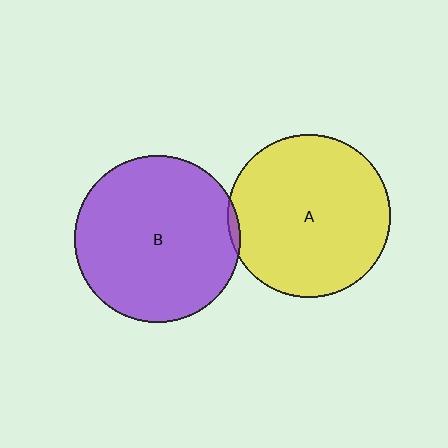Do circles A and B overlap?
Yes.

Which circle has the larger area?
Circle B (purple).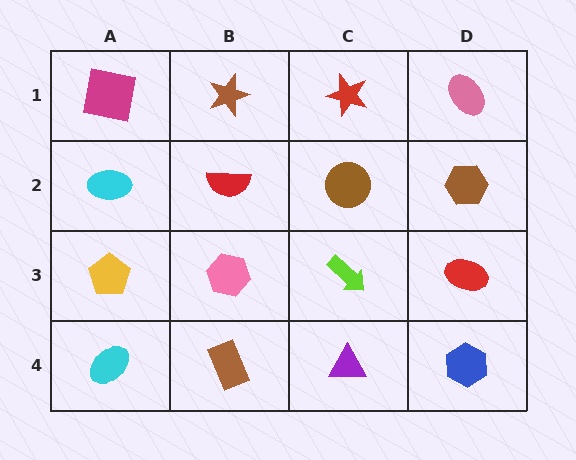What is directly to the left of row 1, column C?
A brown star.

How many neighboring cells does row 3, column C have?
4.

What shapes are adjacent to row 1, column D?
A brown hexagon (row 2, column D), a red star (row 1, column C).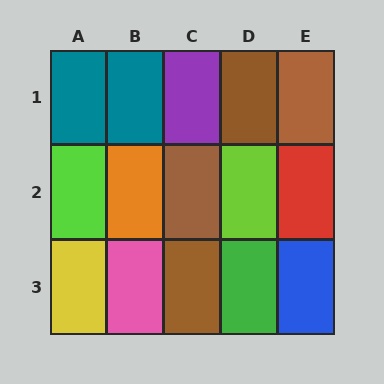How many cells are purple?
1 cell is purple.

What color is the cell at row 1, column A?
Teal.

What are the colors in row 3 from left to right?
Yellow, pink, brown, green, blue.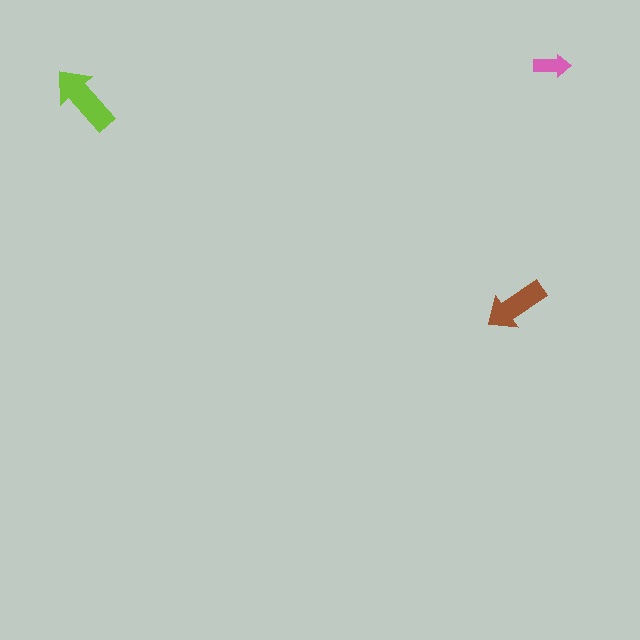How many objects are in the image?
There are 3 objects in the image.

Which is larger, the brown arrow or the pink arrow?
The brown one.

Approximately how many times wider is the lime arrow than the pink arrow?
About 2 times wider.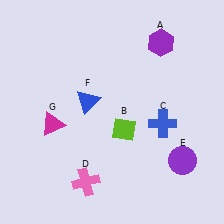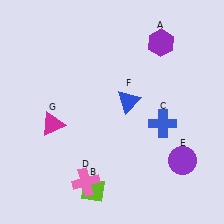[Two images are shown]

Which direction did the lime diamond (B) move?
The lime diamond (B) moved down.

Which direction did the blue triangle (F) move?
The blue triangle (F) moved right.